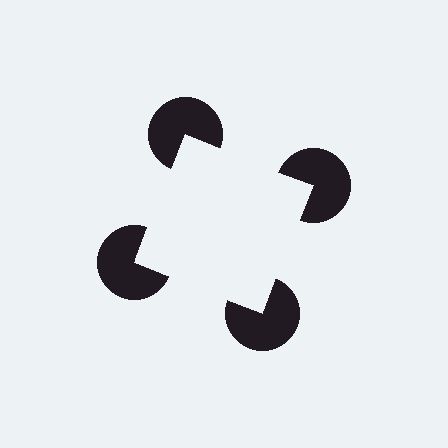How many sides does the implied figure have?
4 sides.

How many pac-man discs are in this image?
There are 4 — one at each vertex of the illusory square.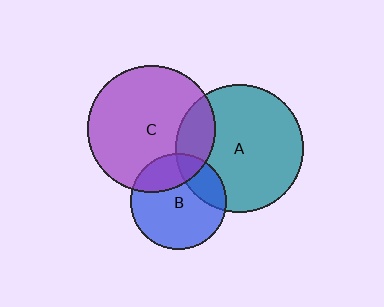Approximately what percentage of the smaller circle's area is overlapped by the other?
Approximately 25%.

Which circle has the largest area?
Circle A (teal).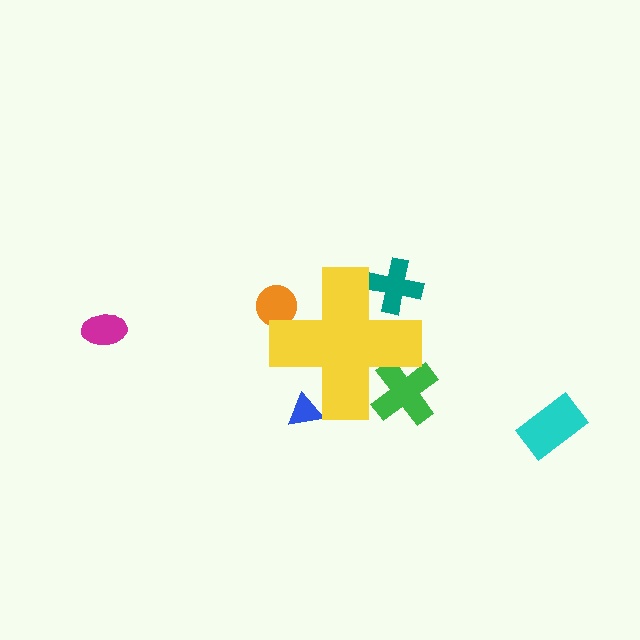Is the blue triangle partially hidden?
Yes, the blue triangle is partially hidden behind the yellow cross.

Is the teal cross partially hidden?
Yes, the teal cross is partially hidden behind the yellow cross.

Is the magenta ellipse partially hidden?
No, the magenta ellipse is fully visible.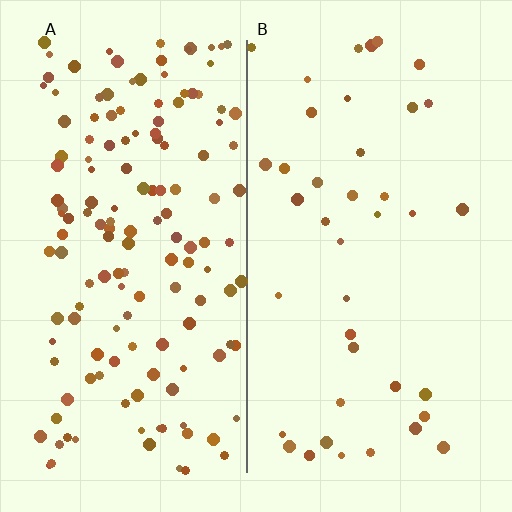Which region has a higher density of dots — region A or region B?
A (the left).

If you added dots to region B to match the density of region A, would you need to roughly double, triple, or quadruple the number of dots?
Approximately quadruple.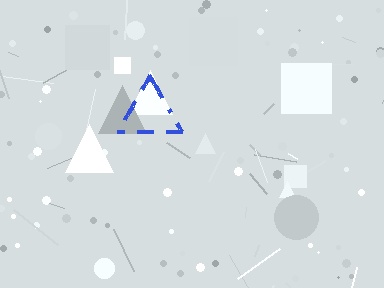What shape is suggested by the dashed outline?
The dashed outline suggests a triangle.